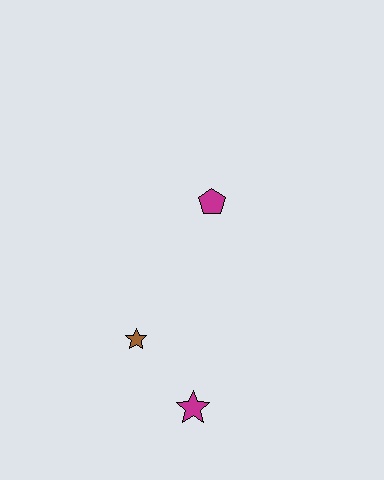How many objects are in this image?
There are 3 objects.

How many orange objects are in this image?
There are no orange objects.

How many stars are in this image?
There are 2 stars.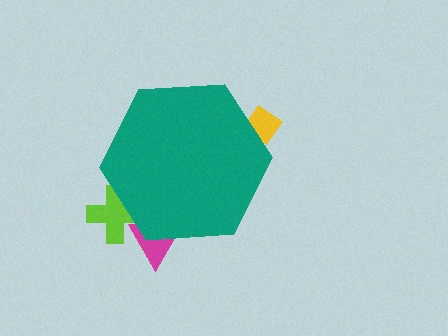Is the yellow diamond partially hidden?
Yes, the yellow diamond is partially hidden behind the teal hexagon.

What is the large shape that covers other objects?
A teal hexagon.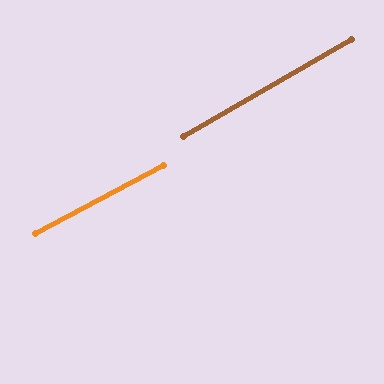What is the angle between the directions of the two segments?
Approximately 2 degrees.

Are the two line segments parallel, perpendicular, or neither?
Parallel — their directions differ by only 1.7°.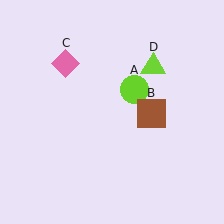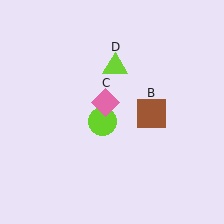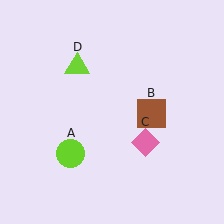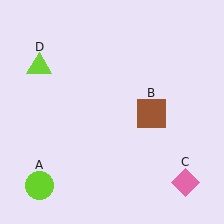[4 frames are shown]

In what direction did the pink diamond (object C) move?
The pink diamond (object C) moved down and to the right.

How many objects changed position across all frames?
3 objects changed position: lime circle (object A), pink diamond (object C), lime triangle (object D).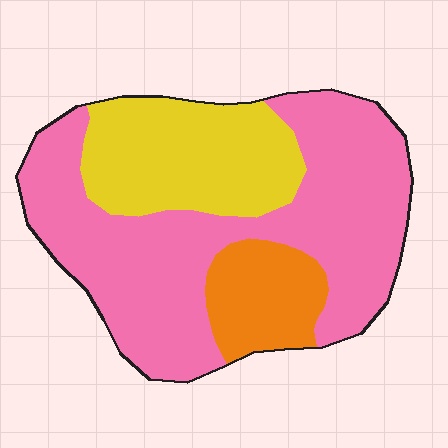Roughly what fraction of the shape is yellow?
Yellow takes up about one quarter (1/4) of the shape.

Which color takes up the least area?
Orange, at roughly 15%.